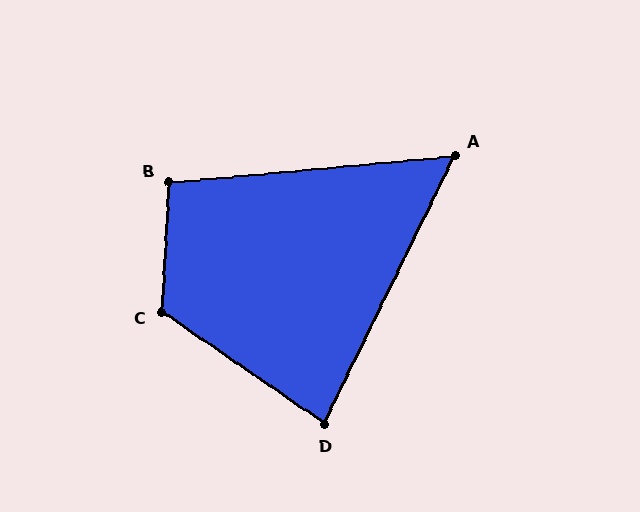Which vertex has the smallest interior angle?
A, at approximately 59 degrees.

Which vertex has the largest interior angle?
C, at approximately 121 degrees.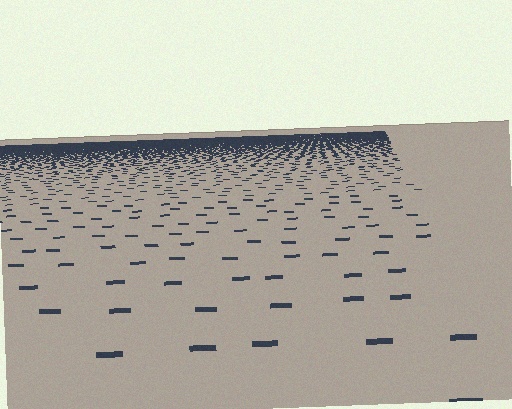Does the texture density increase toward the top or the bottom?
Density increases toward the top.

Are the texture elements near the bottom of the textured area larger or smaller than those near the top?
Larger. Near the bottom, elements are closer to the viewer and appear at a bigger on-screen size.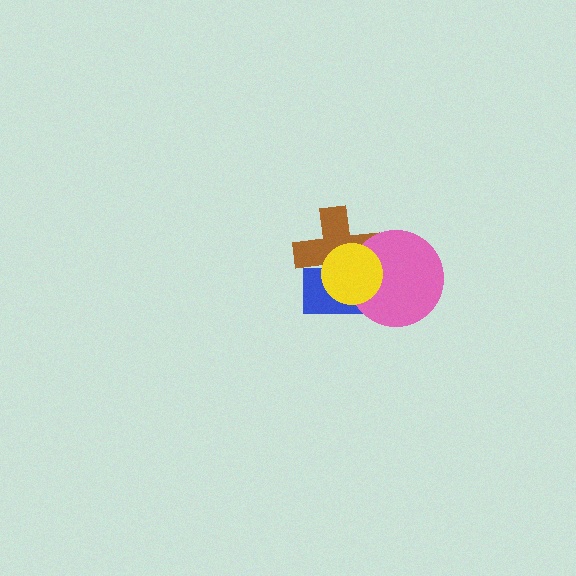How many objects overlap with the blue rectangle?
3 objects overlap with the blue rectangle.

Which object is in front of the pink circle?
The yellow circle is in front of the pink circle.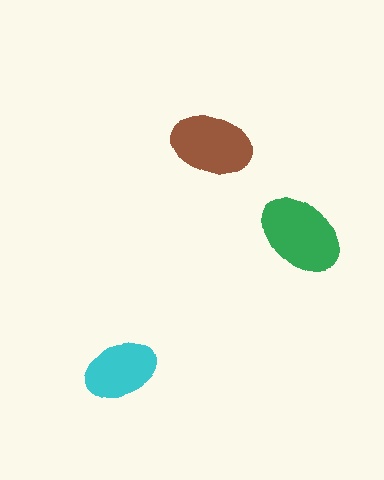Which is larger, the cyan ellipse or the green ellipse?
The green one.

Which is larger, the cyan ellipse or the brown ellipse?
The brown one.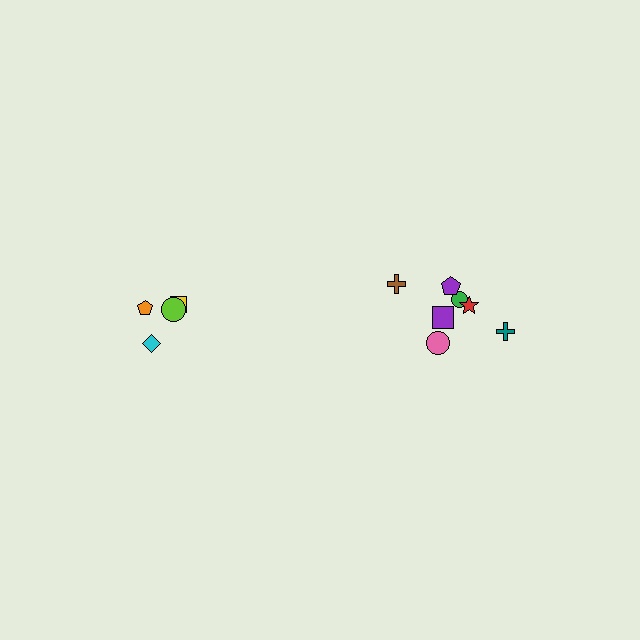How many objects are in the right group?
There are 7 objects.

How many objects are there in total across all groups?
There are 11 objects.